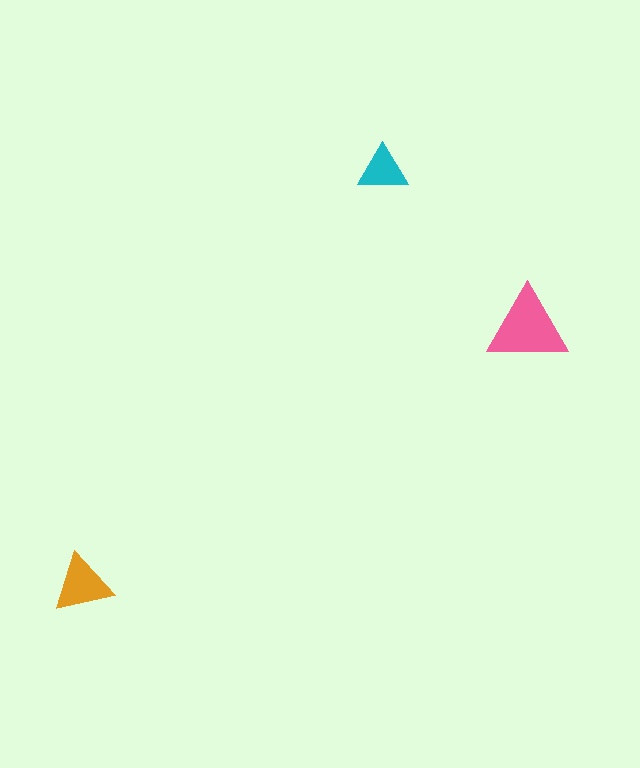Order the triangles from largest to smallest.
the pink one, the orange one, the cyan one.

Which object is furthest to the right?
The pink triangle is rightmost.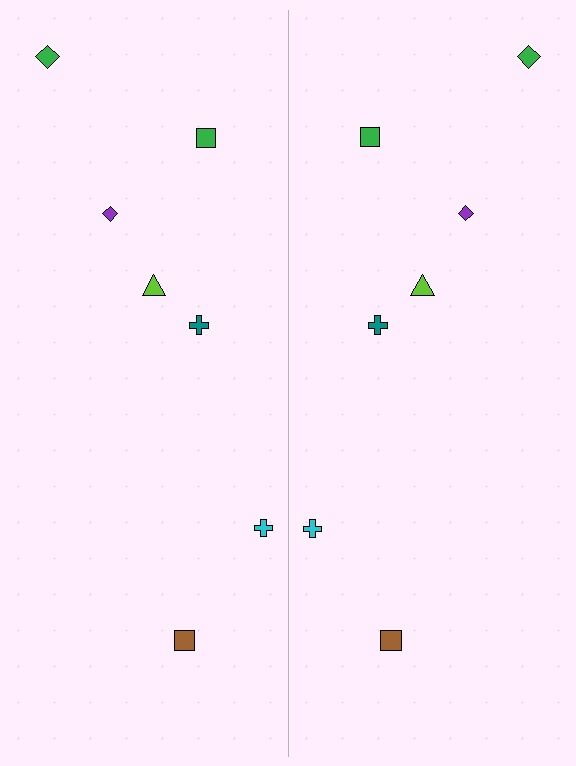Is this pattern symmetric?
Yes, this pattern has bilateral (reflection) symmetry.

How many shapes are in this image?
There are 14 shapes in this image.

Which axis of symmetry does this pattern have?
The pattern has a vertical axis of symmetry running through the center of the image.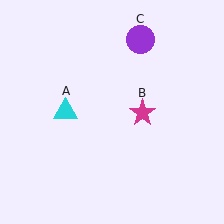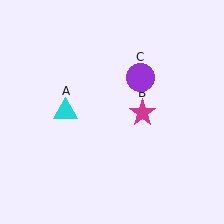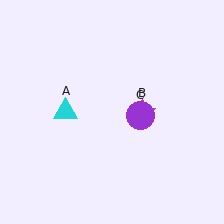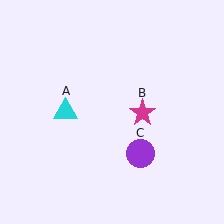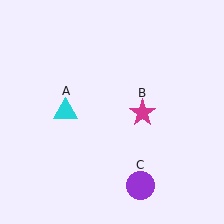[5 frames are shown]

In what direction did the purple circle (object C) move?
The purple circle (object C) moved down.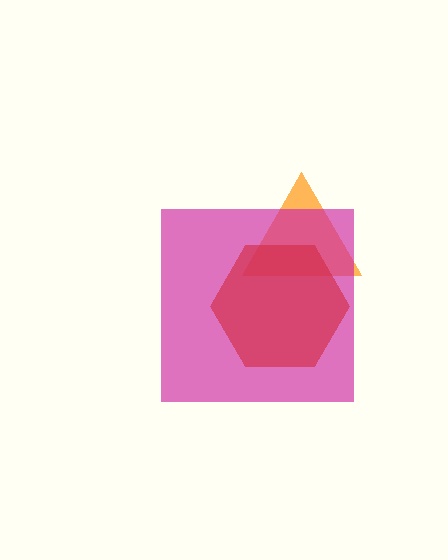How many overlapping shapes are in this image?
There are 3 overlapping shapes in the image.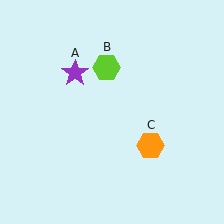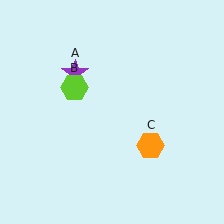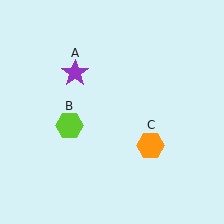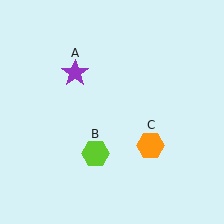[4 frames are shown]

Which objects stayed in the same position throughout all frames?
Purple star (object A) and orange hexagon (object C) remained stationary.